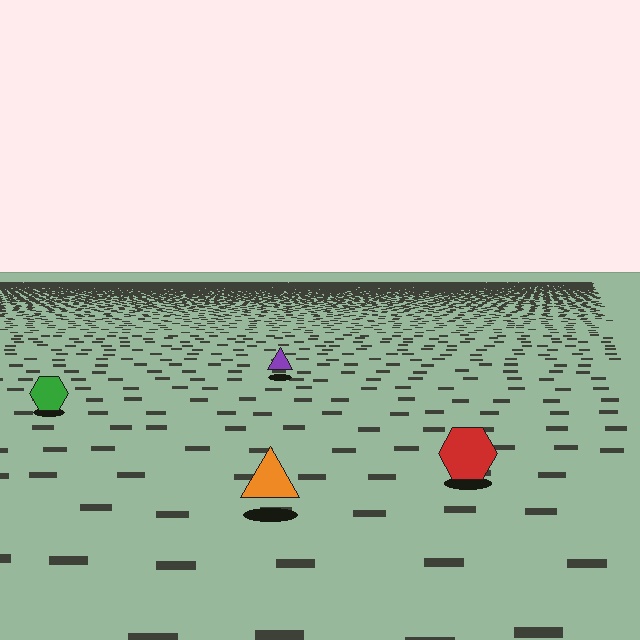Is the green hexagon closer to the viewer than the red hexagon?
No. The red hexagon is closer — you can tell from the texture gradient: the ground texture is coarser near it.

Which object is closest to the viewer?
The orange triangle is closest. The texture marks near it are larger and more spread out.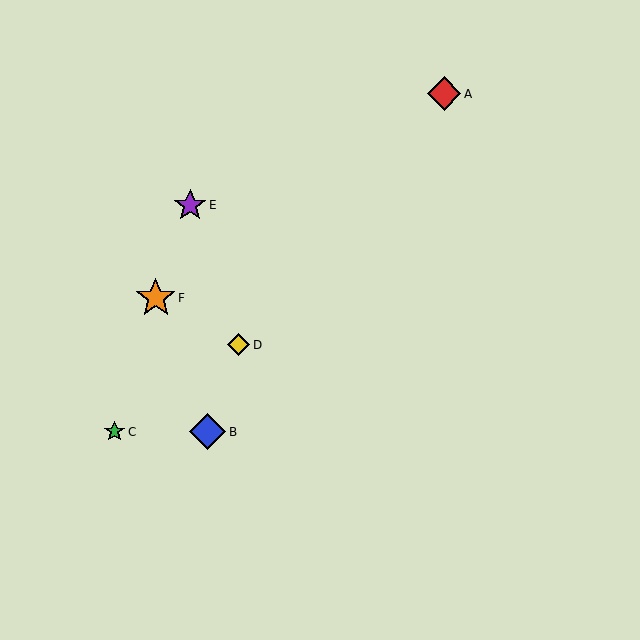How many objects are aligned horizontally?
2 objects (B, C) are aligned horizontally.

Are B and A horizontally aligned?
No, B is at y≈432 and A is at y≈94.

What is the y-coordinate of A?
Object A is at y≈94.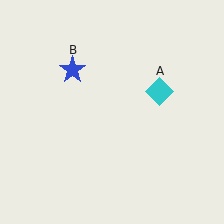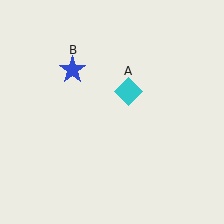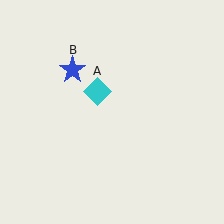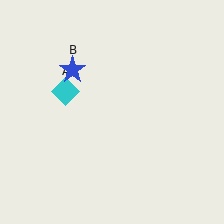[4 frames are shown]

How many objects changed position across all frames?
1 object changed position: cyan diamond (object A).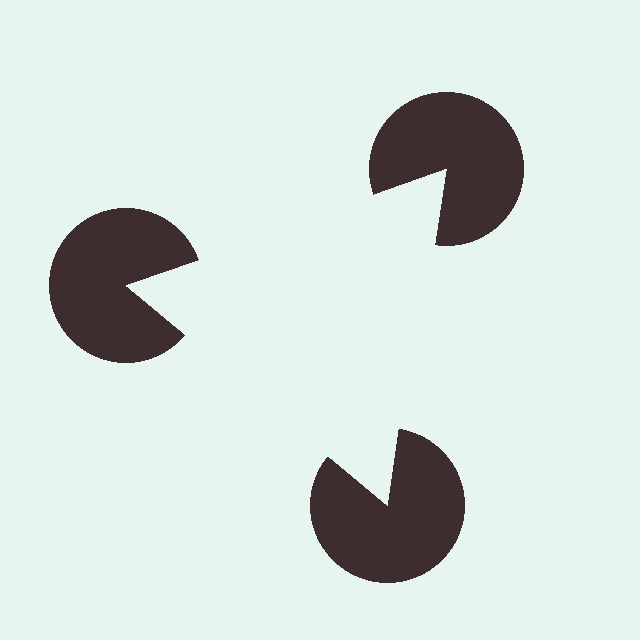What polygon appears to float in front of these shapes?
An illusory triangle — its edges are inferred from the aligned wedge cuts in the pac-man discs, not physically drawn.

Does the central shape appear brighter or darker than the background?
It typically appears slightly brighter than the background, even though no actual brightness change is drawn.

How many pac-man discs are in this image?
There are 3 — one at each vertex of the illusory triangle.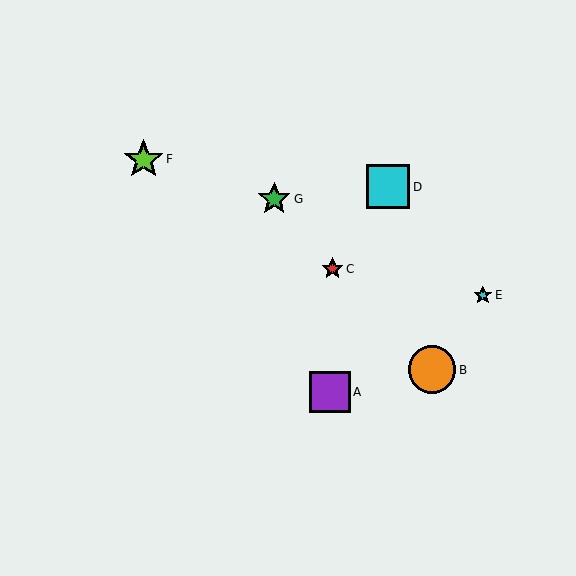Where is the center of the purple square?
The center of the purple square is at (330, 392).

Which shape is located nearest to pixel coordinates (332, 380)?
The purple square (labeled A) at (330, 392) is nearest to that location.